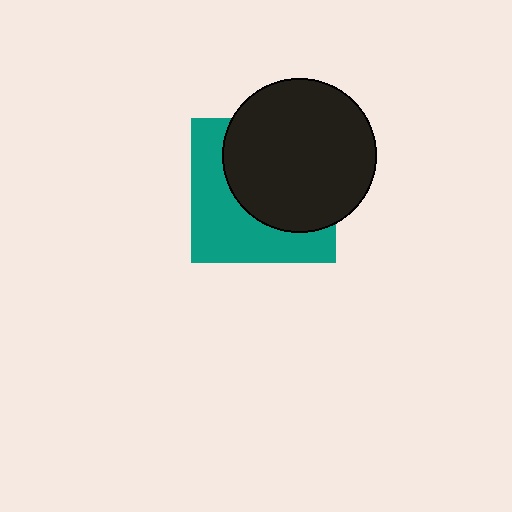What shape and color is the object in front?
The object in front is a black circle.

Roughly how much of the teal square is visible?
A small part of it is visible (roughly 45%).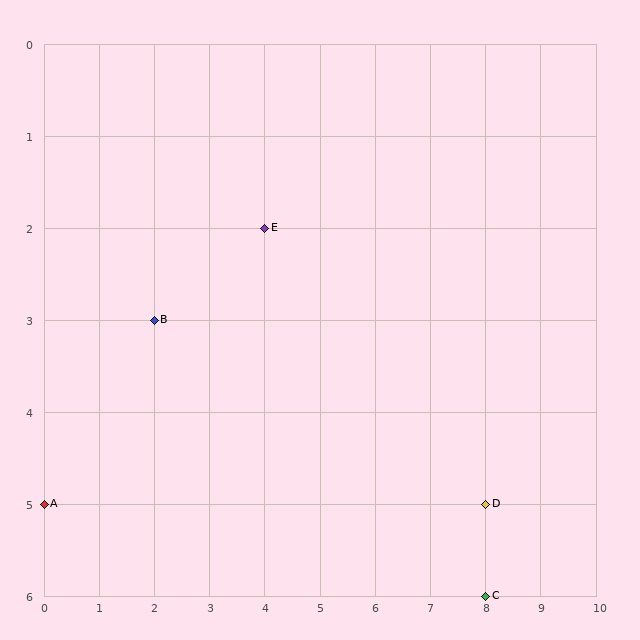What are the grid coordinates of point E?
Point E is at grid coordinates (4, 2).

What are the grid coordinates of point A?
Point A is at grid coordinates (0, 5).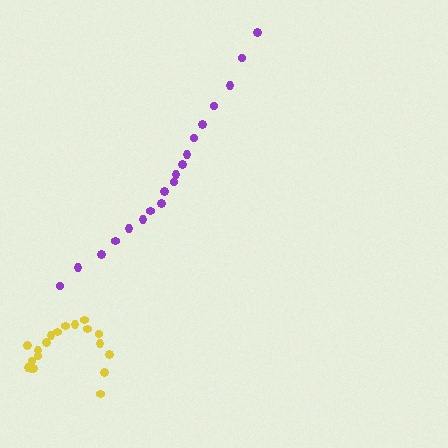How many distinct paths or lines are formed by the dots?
There are 2 distinct paths.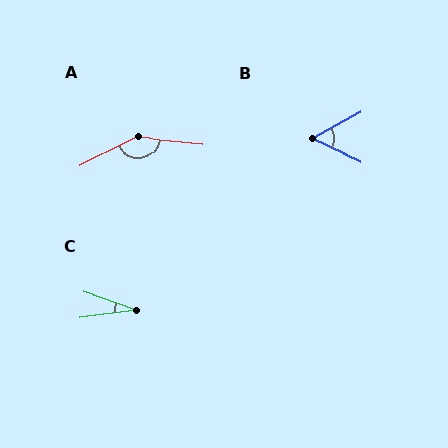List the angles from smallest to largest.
C (26°), B (54°), A (147°).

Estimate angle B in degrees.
Approximately 54 degrees.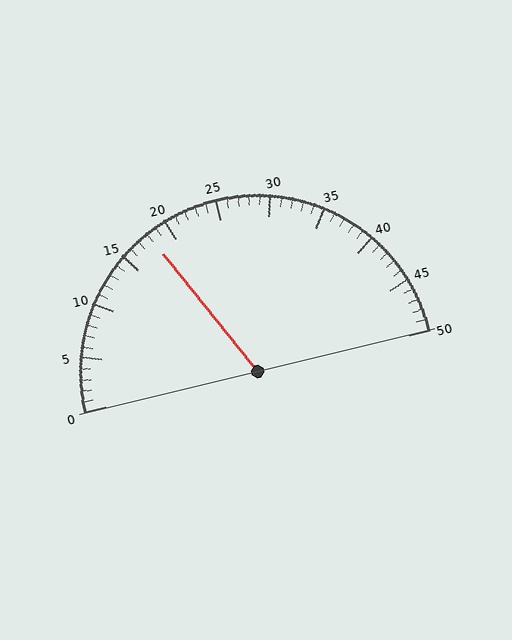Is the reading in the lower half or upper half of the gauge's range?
The reading is in the lower half of the range (0 to 50).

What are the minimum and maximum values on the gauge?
The gauge ranges from 0 to 50.